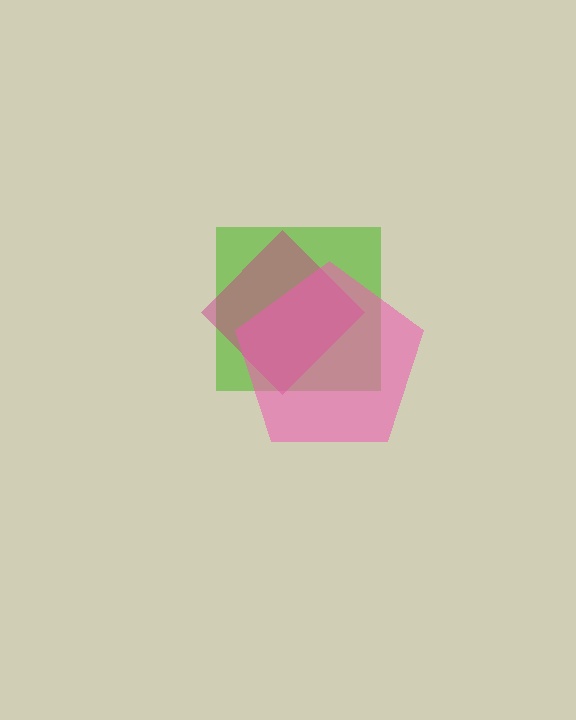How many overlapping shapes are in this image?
There are 3 overlapping shapes in the image.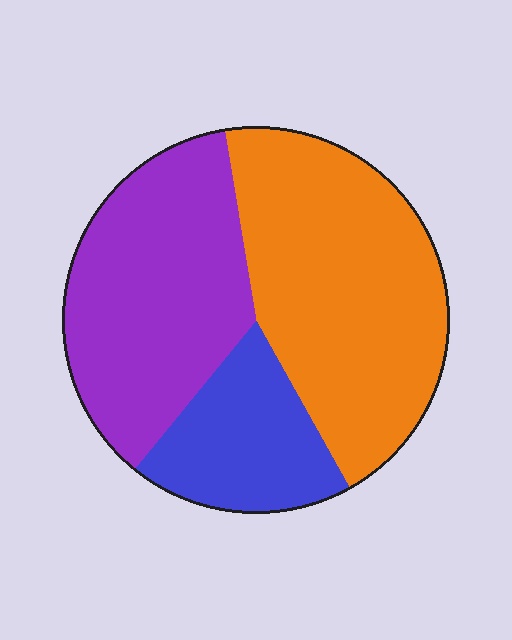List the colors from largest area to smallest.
From largest to smallest: orange, purple, blue.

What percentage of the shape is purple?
Purple takes up about three eighths (3/8) of the shape.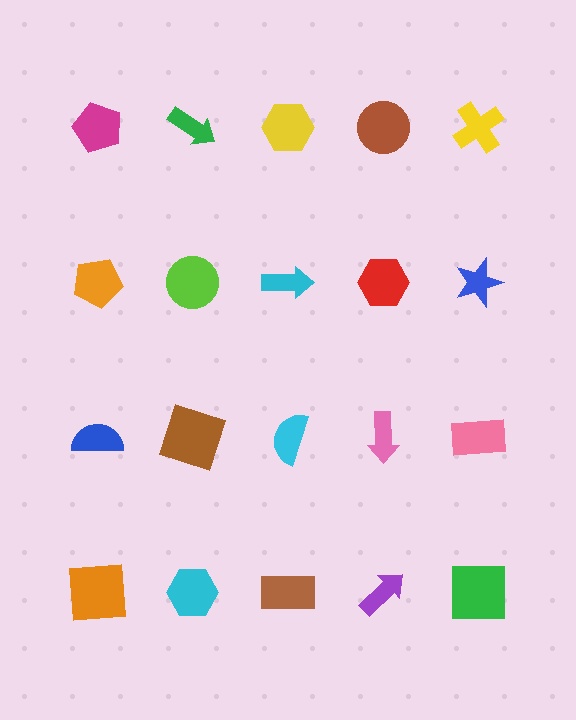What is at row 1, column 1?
A magenta pentagon.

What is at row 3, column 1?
A blue semicircle.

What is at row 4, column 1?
An orange square.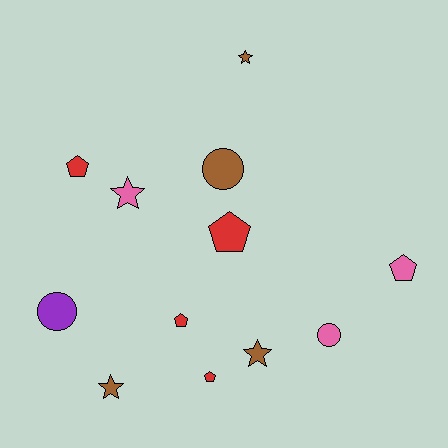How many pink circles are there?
There is 1 pink circle.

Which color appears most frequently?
Red, with 4 objects.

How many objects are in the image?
There are 12 objects.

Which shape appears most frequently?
Pentagon, with 5 objects.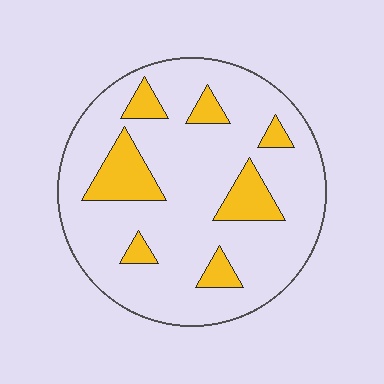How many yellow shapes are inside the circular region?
7.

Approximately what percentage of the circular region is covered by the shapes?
Approximately 20%.